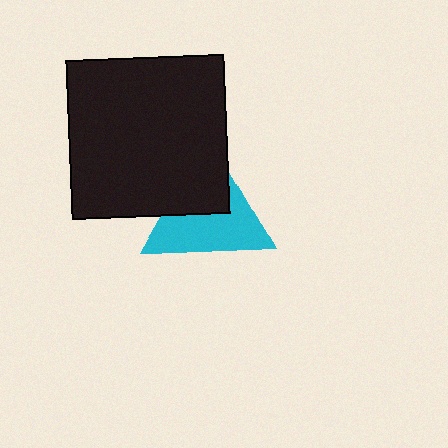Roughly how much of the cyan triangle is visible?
About half of it is visible (roughly 59%).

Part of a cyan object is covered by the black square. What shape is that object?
It is a triangle.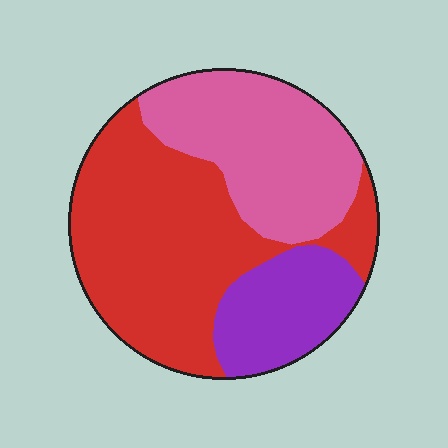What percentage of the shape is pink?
Pink takes up about one third (1/3) of the shape.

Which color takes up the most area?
Red, at roughly 50%.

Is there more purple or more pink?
Pink.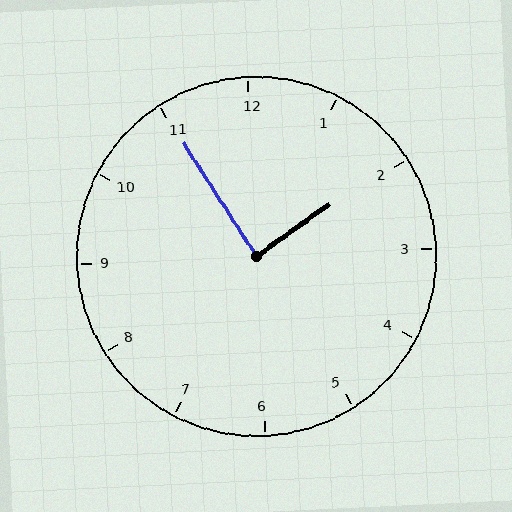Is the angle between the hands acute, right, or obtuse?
It is right.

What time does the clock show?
1:55.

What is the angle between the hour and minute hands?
Approximately 88 degrees.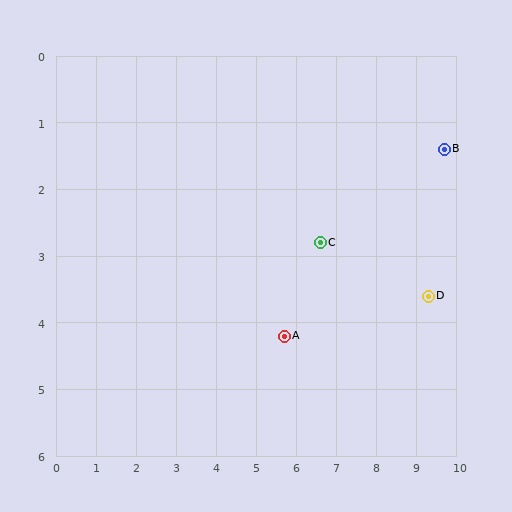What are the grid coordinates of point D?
Point D is at approximately (9.3, 3.6).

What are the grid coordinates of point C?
Point C is at approximately (6.6, 2.8).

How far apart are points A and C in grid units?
Points A and C are about 1.7 grid units apart.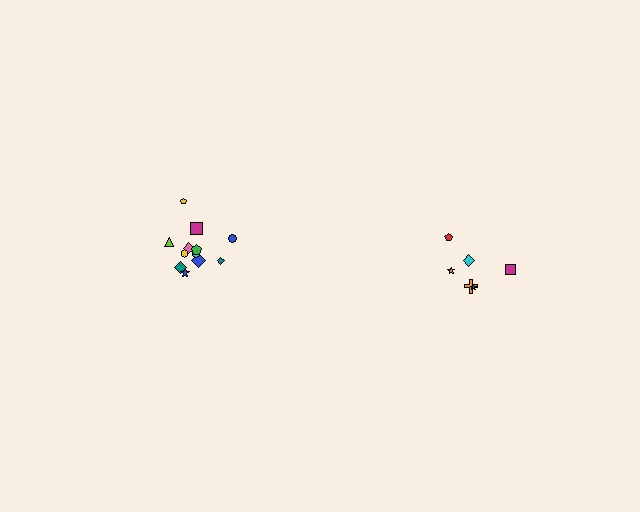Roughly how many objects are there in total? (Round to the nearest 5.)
Roughly 20 objects in total.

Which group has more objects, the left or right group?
The left group.